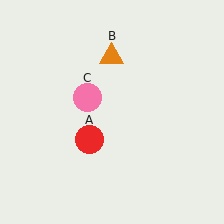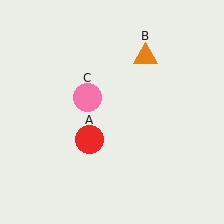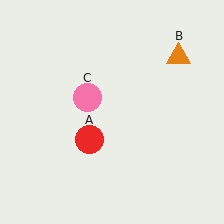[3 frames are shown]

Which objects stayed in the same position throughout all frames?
Red circle (object A) and pink circle (object C) remained stationary.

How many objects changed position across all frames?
1 object changed position: orange triangle (object B).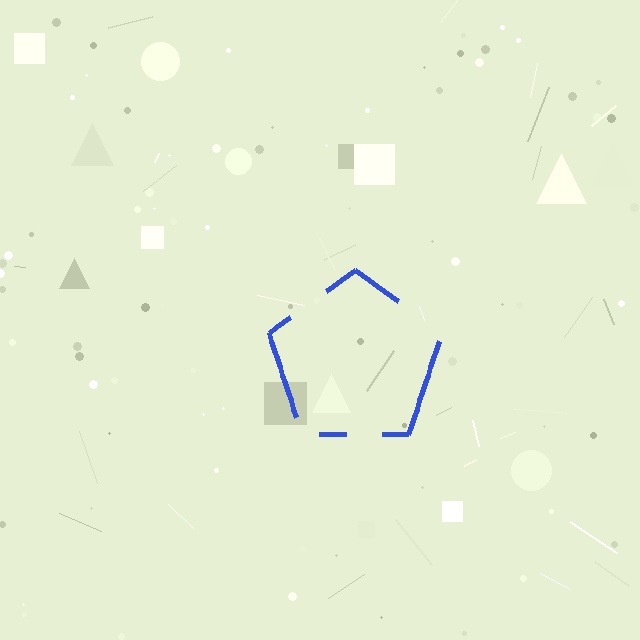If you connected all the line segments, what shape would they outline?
They would outline a pentagon.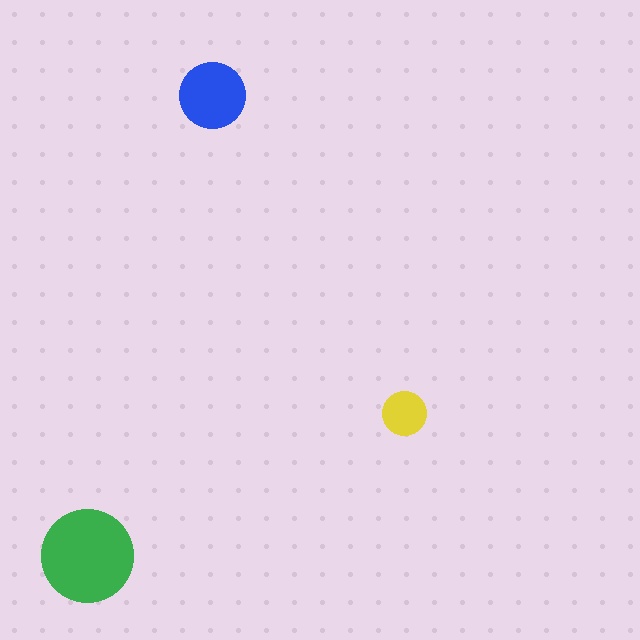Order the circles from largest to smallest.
the green one, the blue one, the yellow one.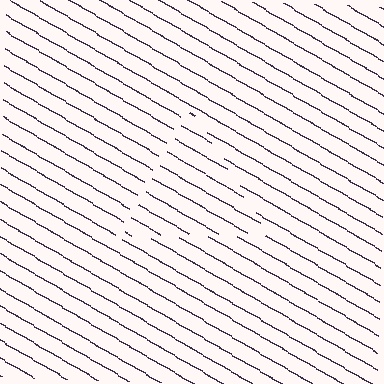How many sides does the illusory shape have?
3 sides — the line-ends trace a triangle.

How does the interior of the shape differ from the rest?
The interior of the shape contains the same grating, shifted by half a period — the contour is defined by the phase discontinuity where line-ends from the inner and outer gratings abut.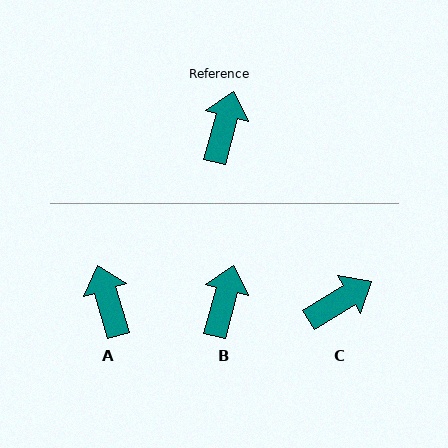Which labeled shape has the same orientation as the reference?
B.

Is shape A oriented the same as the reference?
No, it is off by about 31 degrees.